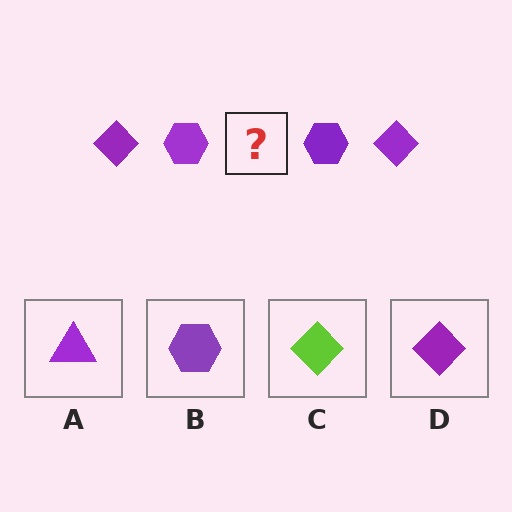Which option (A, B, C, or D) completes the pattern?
D.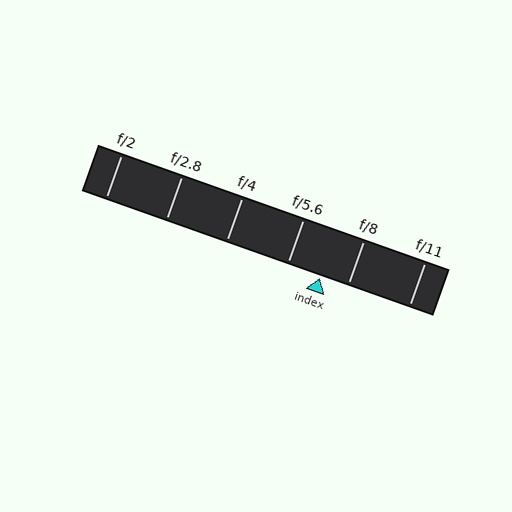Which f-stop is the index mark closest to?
The index mark is closest to f/8.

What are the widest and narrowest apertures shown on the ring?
The widest aperture shown is f/2 and the narrowest is f/11.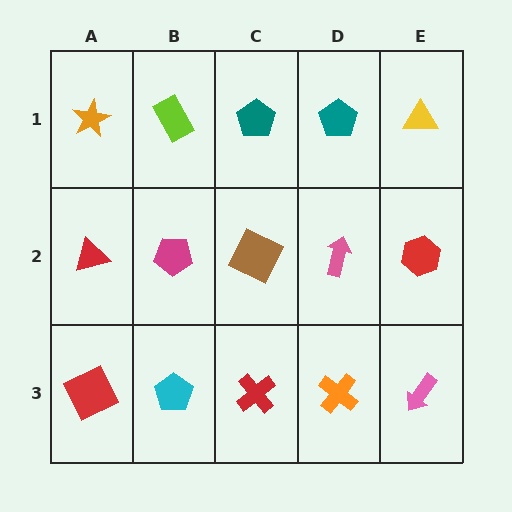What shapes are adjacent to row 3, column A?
A red triangle (row 2, column A), a cyan pentagon (row 3, column B).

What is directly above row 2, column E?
A yellow triangle.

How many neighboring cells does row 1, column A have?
2.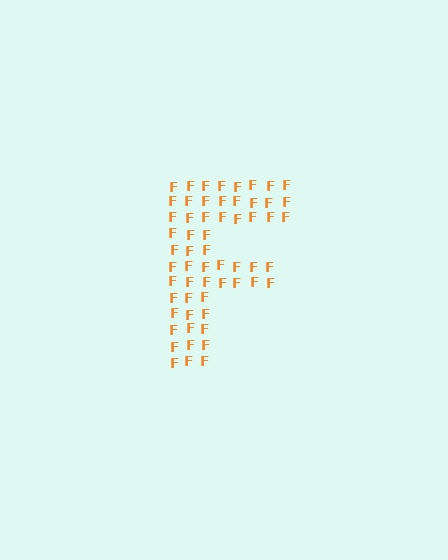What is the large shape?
The large shape is the letter F.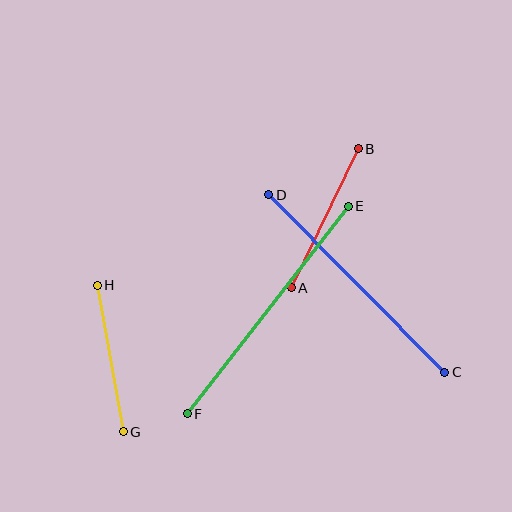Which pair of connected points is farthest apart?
Points E and F are farthest apart.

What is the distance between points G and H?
The distance is approximately 149 pixels.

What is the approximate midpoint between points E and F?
The midpoint is at approximately (268, 310) pixels.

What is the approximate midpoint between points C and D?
The midpoint is at approximately (357, 284) pixels.